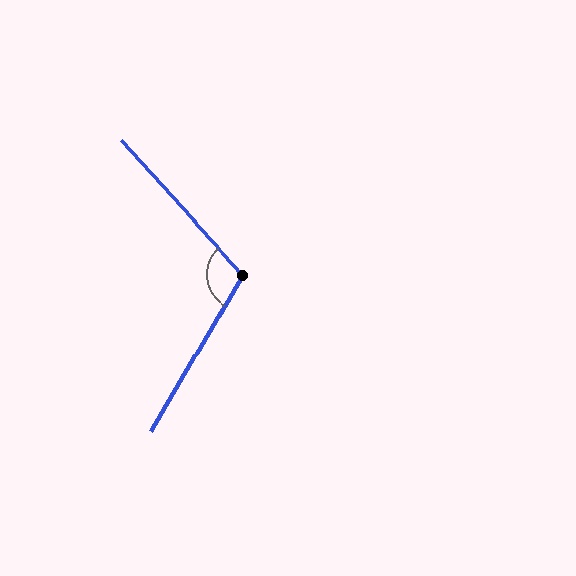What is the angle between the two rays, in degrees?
Approximately 108 degrees.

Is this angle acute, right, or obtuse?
It is obtuse.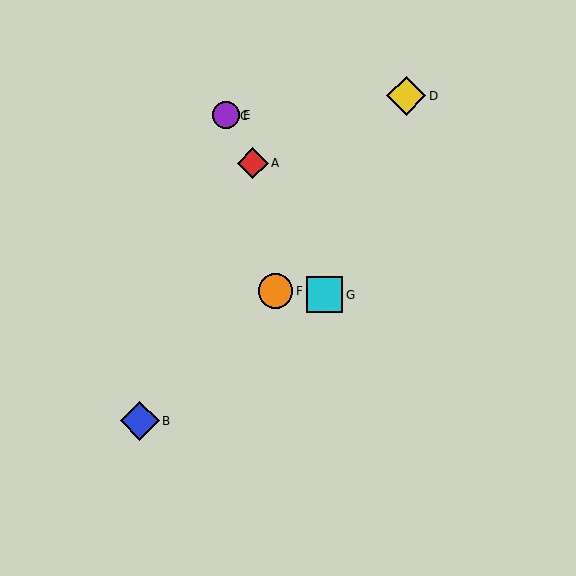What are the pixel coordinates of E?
Object E is at (226, 115).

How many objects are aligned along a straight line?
4 objects (A, C, E, G) are aligned along a straight line.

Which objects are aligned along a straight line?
Objects A, C, E, G are aligned along a straight line.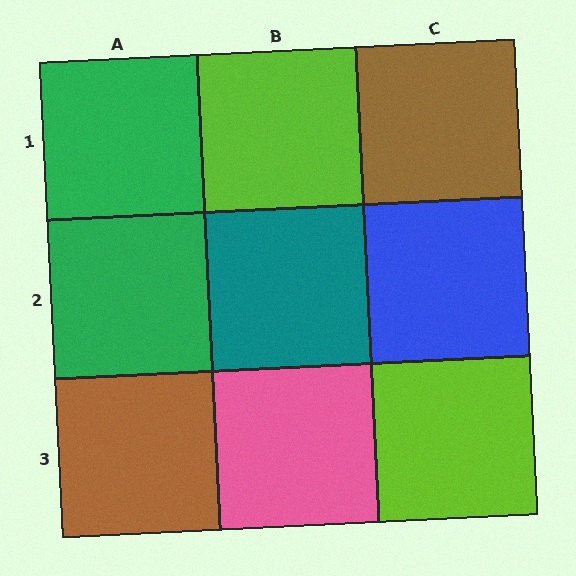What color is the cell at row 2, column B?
Teal.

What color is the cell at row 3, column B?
Pink.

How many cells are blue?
1 cell is blue.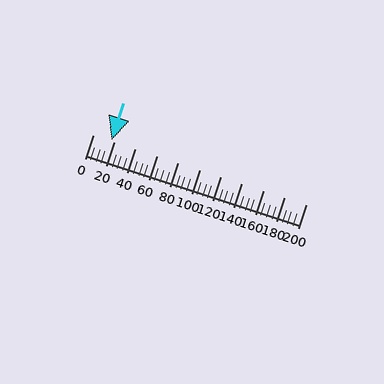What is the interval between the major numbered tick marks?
The major tick marks are spaced 20 units apart.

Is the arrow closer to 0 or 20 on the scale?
The arrow is closer to 20.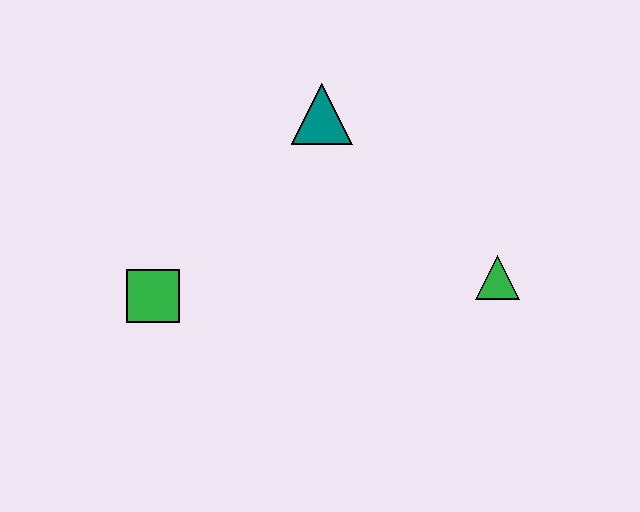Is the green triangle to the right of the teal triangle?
Yes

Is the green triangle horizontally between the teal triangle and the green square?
No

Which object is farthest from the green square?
The green triangle is farthest from the green square.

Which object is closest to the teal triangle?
The green triangle is closest to the teal triangle.